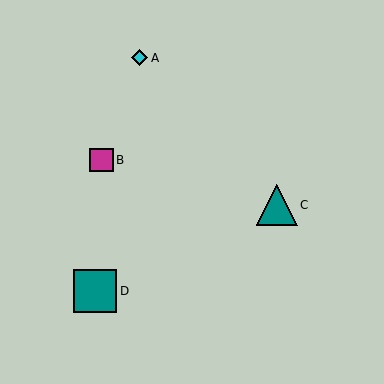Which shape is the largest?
The teal square (labeled D) is the largest.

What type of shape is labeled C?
Shape C is a teal triangle.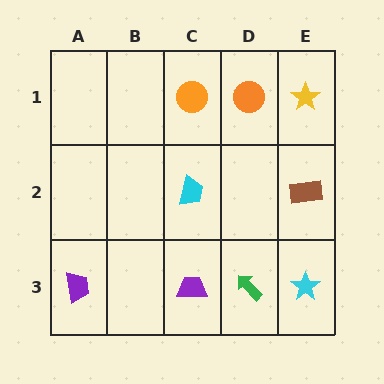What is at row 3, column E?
A cyan star.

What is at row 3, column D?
A green arrow.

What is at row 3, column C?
A purple trapezoid.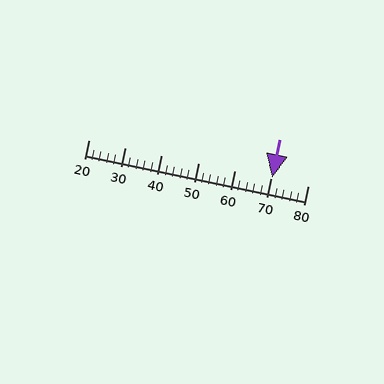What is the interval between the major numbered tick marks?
The major tick marks are spaced 10 units apart.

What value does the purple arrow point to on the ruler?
The purple arrow points to approximately 70.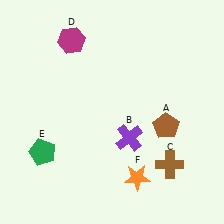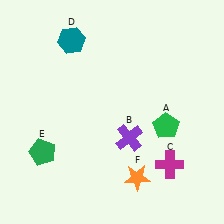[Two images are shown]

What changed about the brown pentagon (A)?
In Image 1, A is brown. In Image 2, it changed to green.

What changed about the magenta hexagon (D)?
In Image 1, D is magenta. In Image 2, it changed to teal.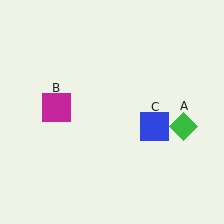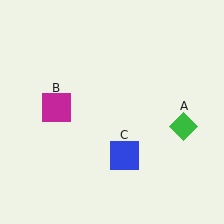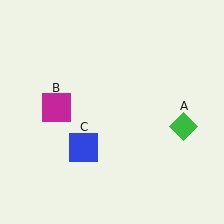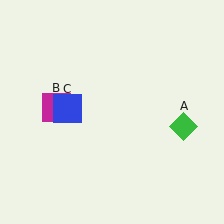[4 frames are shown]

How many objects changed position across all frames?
1 object changed position: blue square (object C).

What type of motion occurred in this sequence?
The blue square (object C) rotated clockwise around the center of the scene.